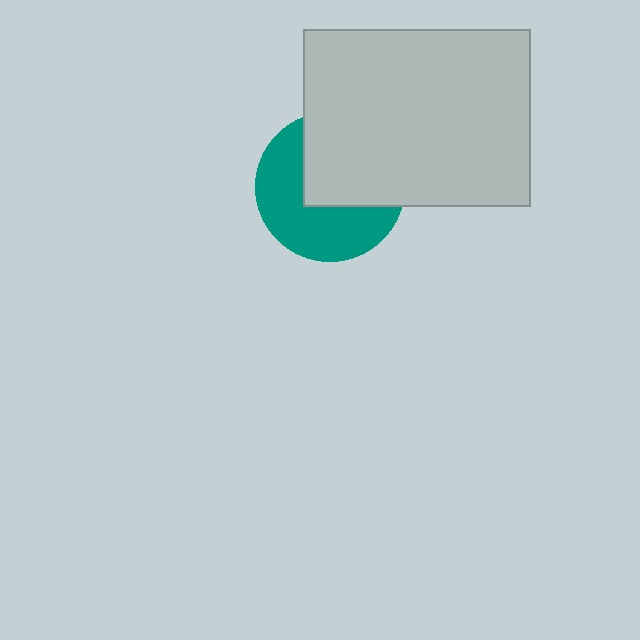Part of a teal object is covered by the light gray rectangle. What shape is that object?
It is a circle.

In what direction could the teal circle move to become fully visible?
The teal circle could move toward the lower-left. That would shift it out from behind the light gray rectangle entirely.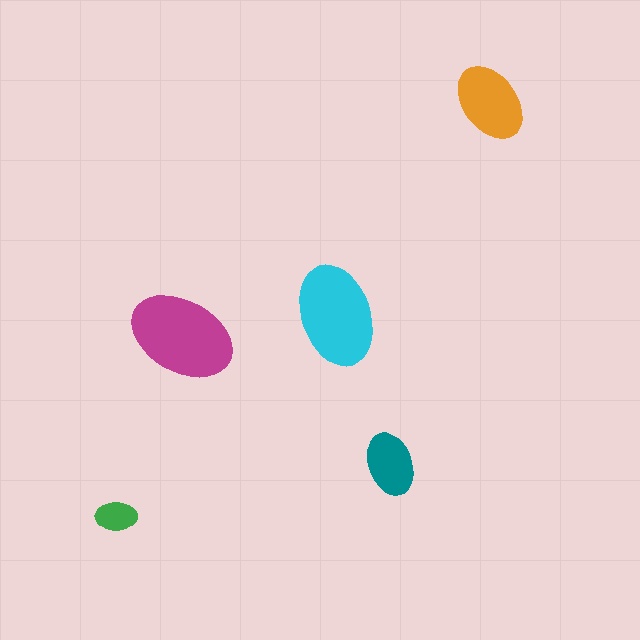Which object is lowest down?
The green ellipse is bottommost.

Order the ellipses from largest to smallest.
the magenta one, the cyan one, the orange one, the teal one, the green one.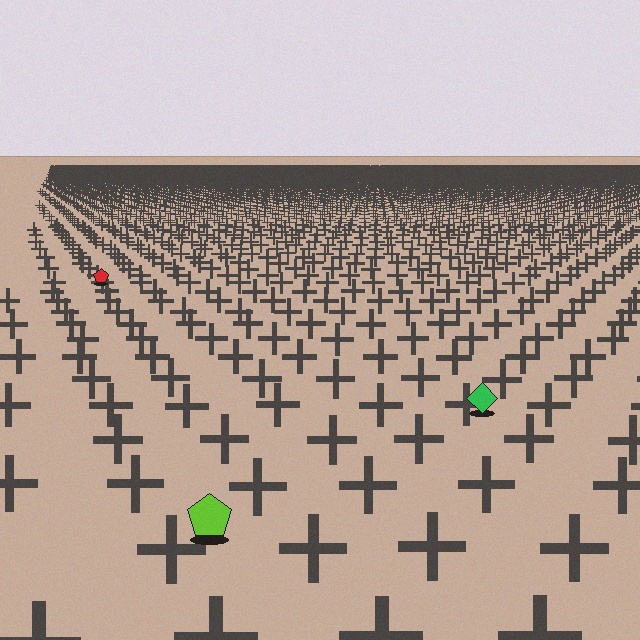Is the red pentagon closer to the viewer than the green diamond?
No. The green diamond is closer — you can tell from the texture gradient: the ground texture is coarser near it.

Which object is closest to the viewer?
The lime pentagon is closest. The texture marks near it are larger and more spread out.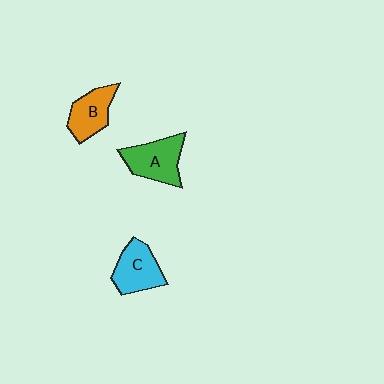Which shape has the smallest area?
Shape B (orange).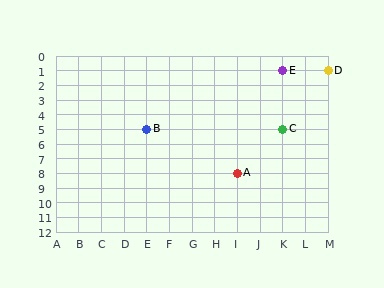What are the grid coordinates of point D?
Point D is at grid coordinates (M, 1).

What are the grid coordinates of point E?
Point E is at grid coordinates (K, 1).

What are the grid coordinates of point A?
Point A is at grid coordinates (I, 8).